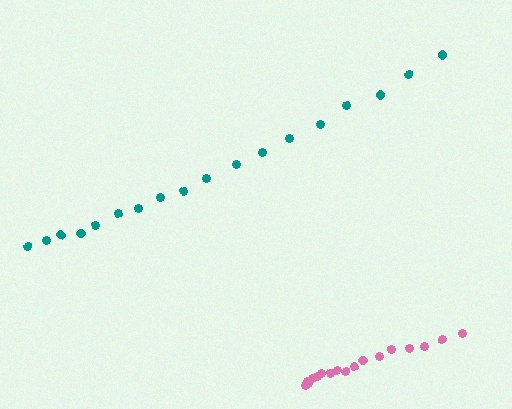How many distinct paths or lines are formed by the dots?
There are 2 distinct paths.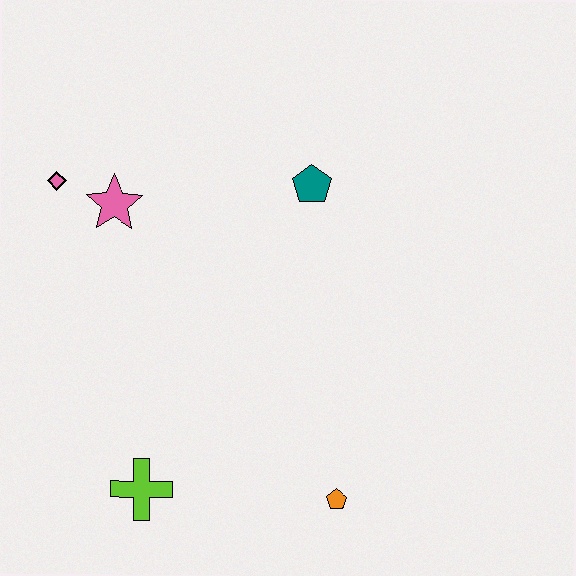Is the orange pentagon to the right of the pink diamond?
Yes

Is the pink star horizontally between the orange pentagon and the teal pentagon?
No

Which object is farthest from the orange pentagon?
The pink diamond is farthest from the orange pentagon.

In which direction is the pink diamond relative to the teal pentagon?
The pink diamond is to the left of the teal pentagon.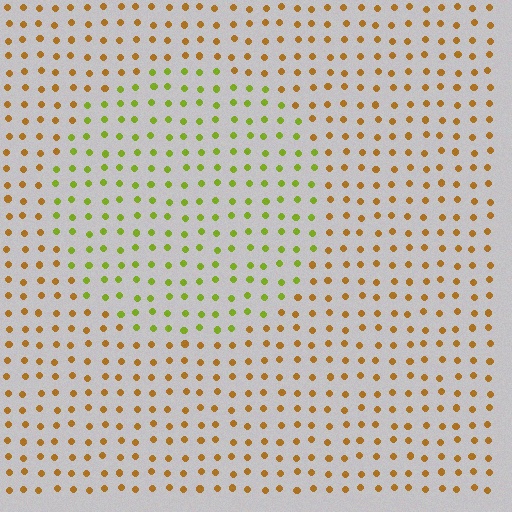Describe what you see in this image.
The image is filled with small brown elements in a uniform arrangement. A circle-shaped region is visible where the elements are tinted to a slightly different hue, forming a subtle color boundary.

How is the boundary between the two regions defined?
The boundary is defined purely by a slight shift in hue (about 46 degrees). Spacing, size, and orientation are identical on both sides.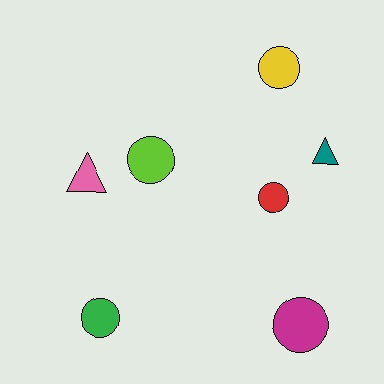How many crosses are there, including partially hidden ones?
There are no crosses.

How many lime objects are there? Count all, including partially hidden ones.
There is 1 lime object.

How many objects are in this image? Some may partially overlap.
There are 7 objects.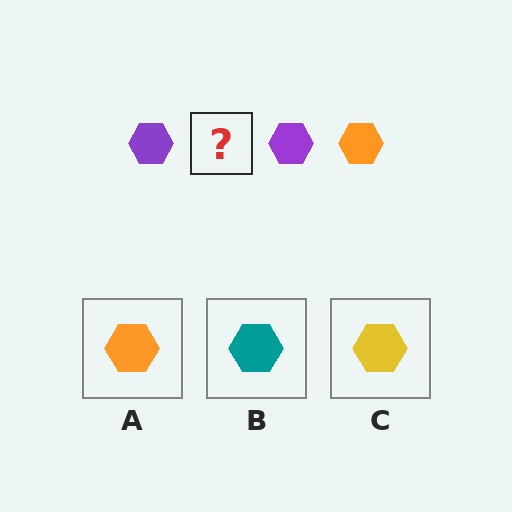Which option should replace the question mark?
Option A.